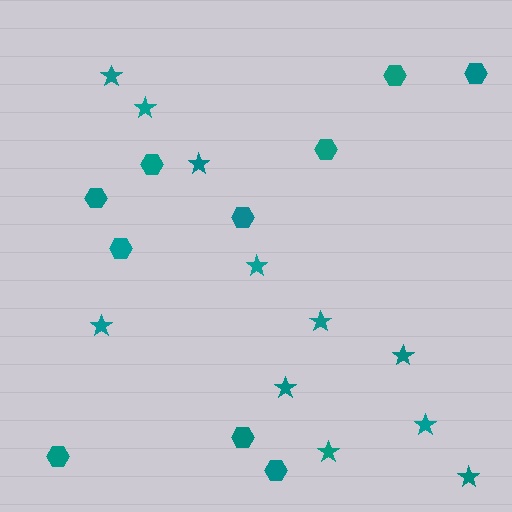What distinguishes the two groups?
There are 2 groups: one group of stars (11) and one group of hexagons (10).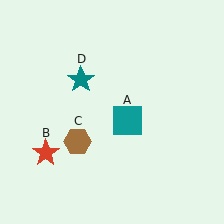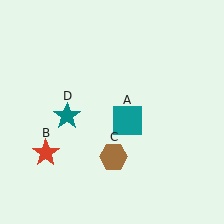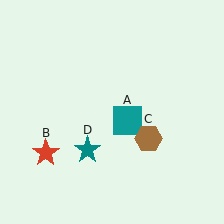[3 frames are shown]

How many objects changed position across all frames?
2 objects changed position: brown hexagon (object C), teal star (object D).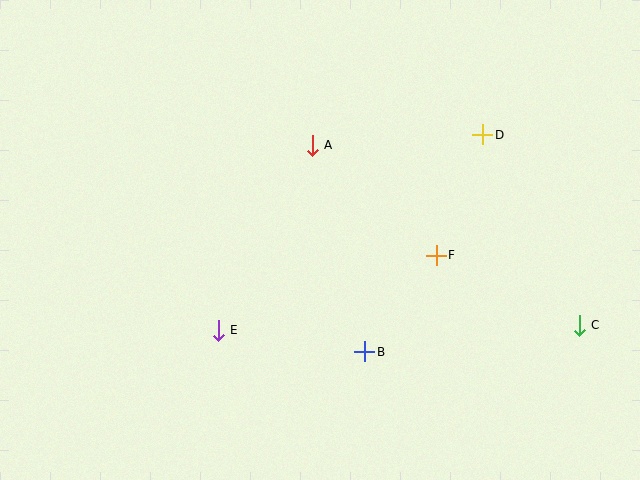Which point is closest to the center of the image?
Point A at (312, 145) is closest to the center.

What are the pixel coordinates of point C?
Point C is at (579, 325).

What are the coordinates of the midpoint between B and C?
The midpoint between B and C is at (472, 339).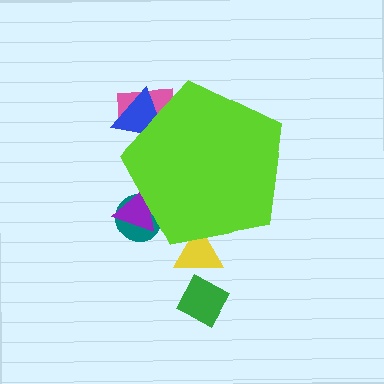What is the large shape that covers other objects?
A lime pentagon.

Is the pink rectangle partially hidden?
Yes, the pink rectangle is partially hidden behind the lime pentagon.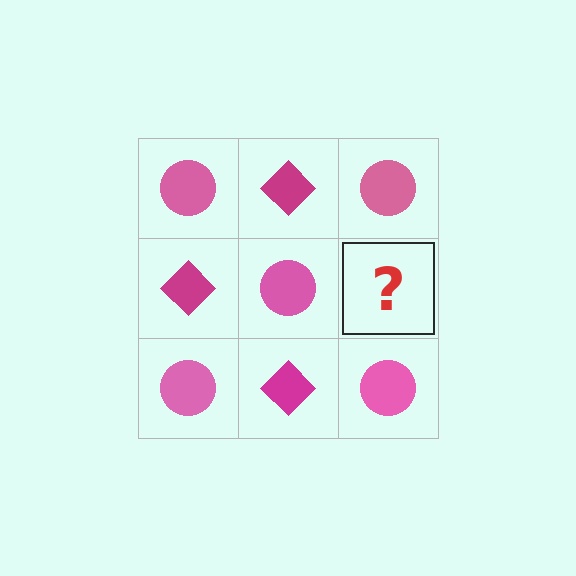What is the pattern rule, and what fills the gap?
The rule is that it alternates pink circle and magenta diamond in a checkerboard pattern. The gap should be filled with a magenta diamond.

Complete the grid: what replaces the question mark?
The question mark should be replaced with a magenta diamond.